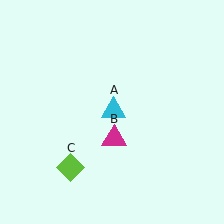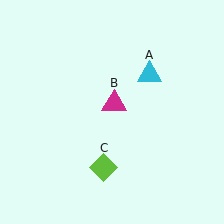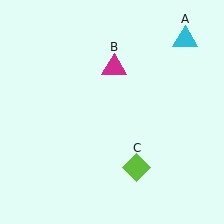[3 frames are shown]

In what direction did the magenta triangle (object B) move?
The magenta triangle (object B) moved up.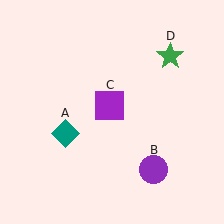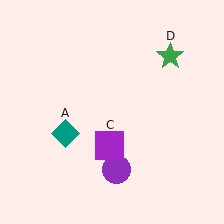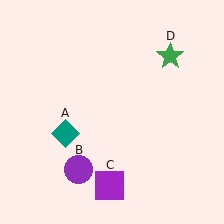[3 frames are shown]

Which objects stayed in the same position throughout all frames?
Teal diamond (object A) and green star (object D) remained stationary.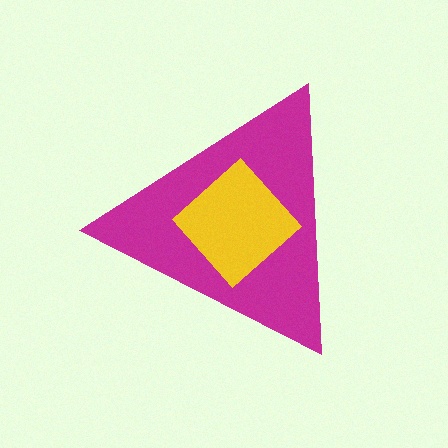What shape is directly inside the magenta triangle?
The yellow diamond.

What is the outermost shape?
The magenta triangle.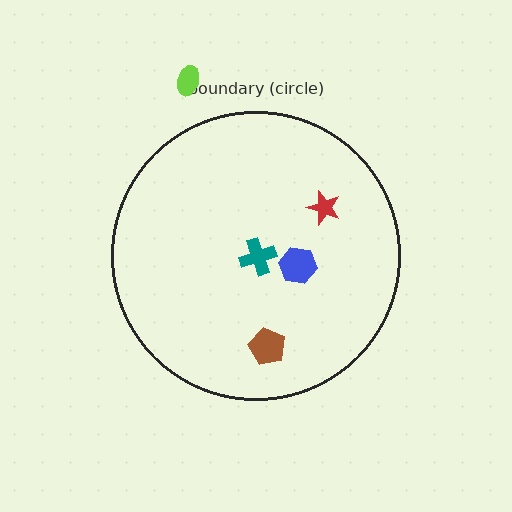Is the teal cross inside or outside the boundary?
Inside.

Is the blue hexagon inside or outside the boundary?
Inside.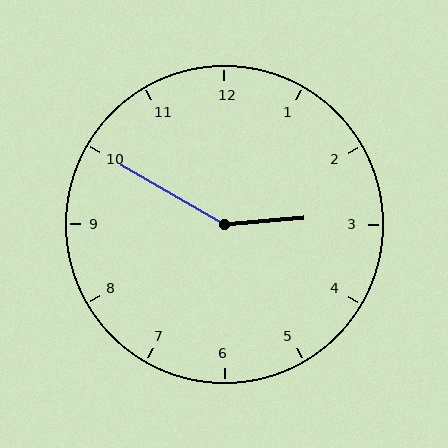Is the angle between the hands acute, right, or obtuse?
It is obtuse.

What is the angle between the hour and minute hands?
Approximately 145 degrees.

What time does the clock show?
2:50.